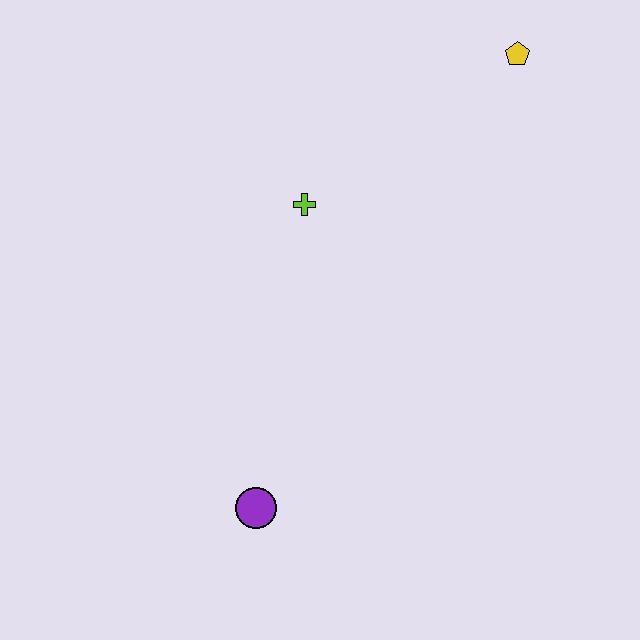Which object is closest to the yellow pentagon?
The lime cross is closest to the yellow pentagon.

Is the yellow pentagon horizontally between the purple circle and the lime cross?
No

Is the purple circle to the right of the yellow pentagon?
No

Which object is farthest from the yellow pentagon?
The purple circle is farthest from the yellow pentagon.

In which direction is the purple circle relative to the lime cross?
The purple circle is below the lime cross.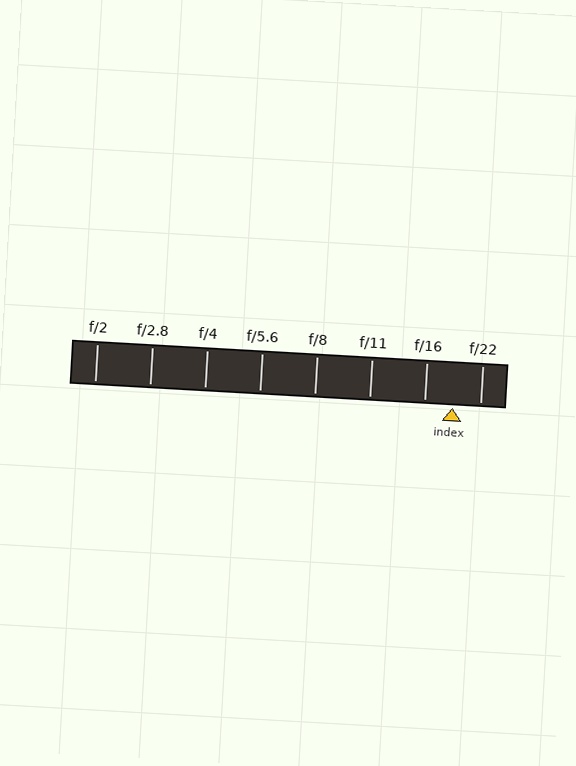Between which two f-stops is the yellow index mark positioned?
The index mark is between f/16 and f/22.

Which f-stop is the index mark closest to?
The index mark is closest to f/22.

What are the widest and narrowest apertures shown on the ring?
The widest aperture shown is f/2 and the narrowest is f/22.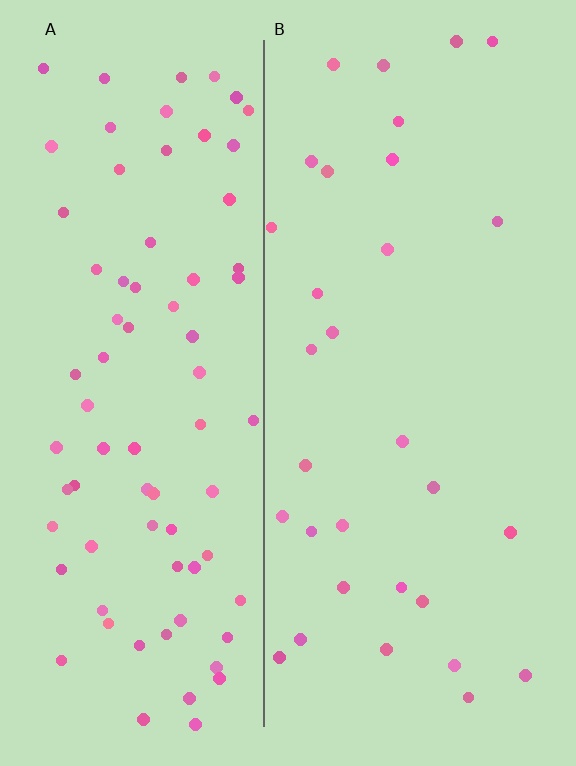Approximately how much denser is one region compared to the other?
Approximately 2.5× — region A over region B.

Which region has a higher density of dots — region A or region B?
A (the left).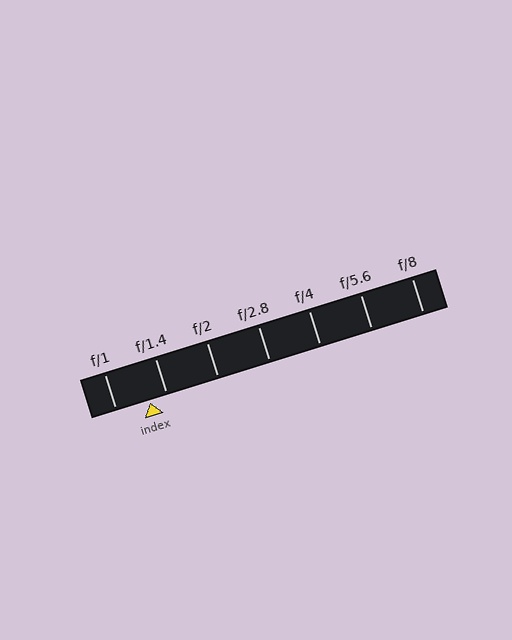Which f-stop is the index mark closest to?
The index mark is closest to f/1.4.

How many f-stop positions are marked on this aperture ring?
There are 7 f-stop positions marked.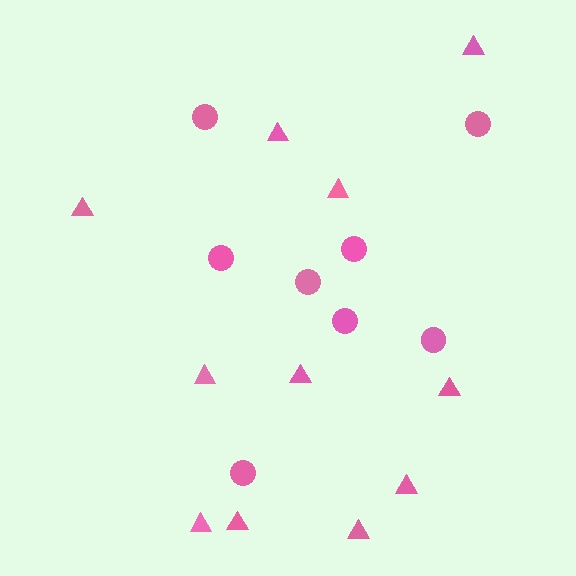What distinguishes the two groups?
There are 2 groups: one group of circles (8) and one group of triangles (11).